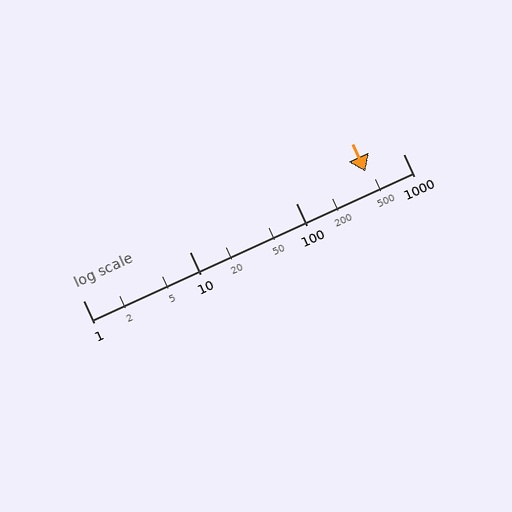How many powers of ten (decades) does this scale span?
The scale spans 3 decades, from 1 to 1000.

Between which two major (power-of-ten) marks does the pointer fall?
The pointer is between 100 and 1000.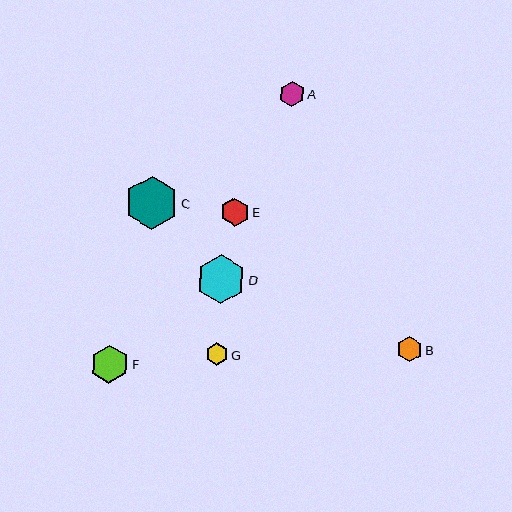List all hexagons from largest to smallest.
From largest to smallest: C, D, F, E, B, A, G.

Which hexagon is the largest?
Hexagon C is the largest with a size of approximately 53 pixels.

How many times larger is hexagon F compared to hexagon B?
Hexagon F is approximately 1.5 times the size of hexagon B.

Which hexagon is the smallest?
Hexagon G is the smallest with a size of approximately 22 pixels.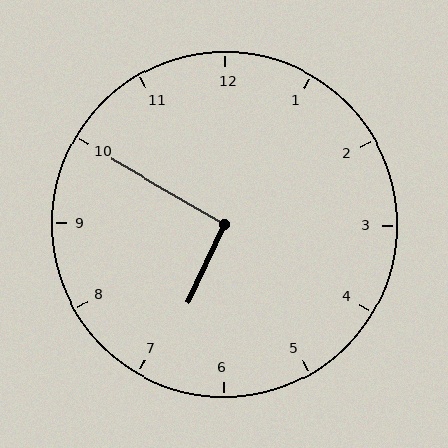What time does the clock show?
6:50.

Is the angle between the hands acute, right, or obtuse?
It is right.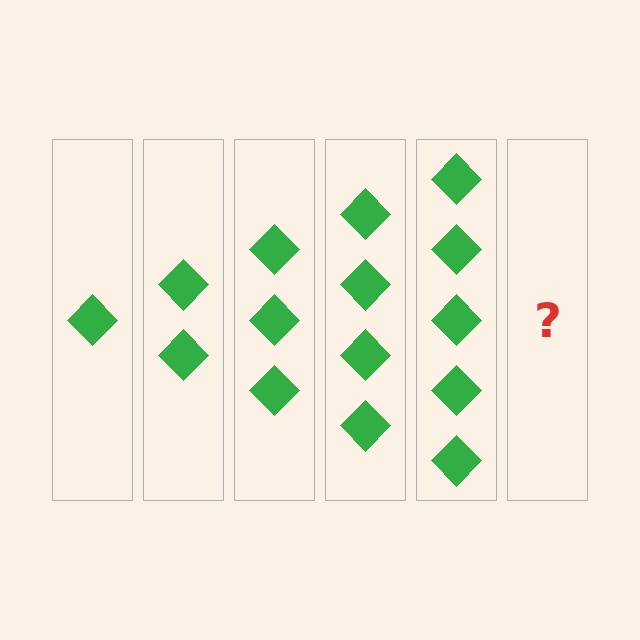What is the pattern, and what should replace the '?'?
The pattern is that each step adds one more diamond. The '?' should be 6 diamonds.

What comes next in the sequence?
The next element should be 6 diamonds.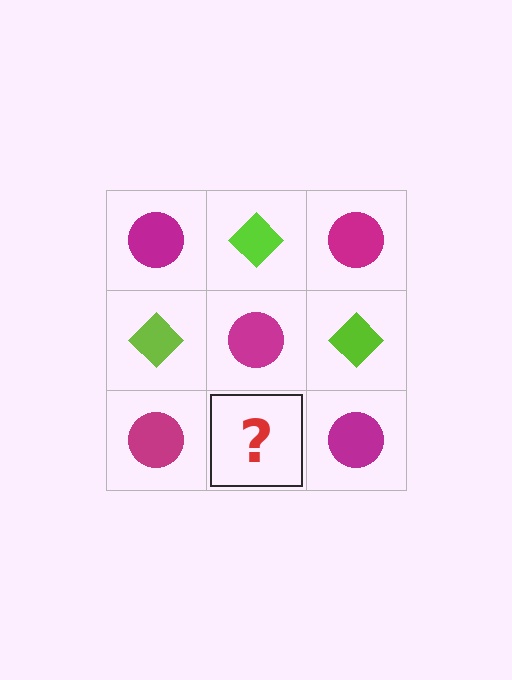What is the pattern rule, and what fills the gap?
The rule is that it alternates magenta circle and lime diamond in a checkerboard pattern. The gap should be filled with a lime diamond.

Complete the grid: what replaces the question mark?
The question mark should be replaced with a lime diamond.